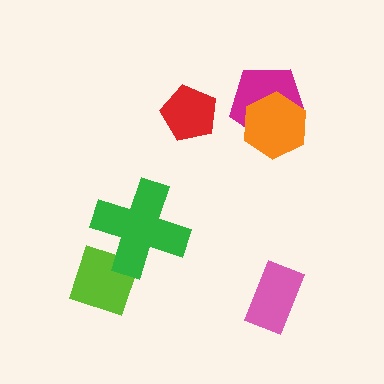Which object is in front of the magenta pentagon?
The orange hexagon is in front of the magenta pentagon.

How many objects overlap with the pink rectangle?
0 objects overlap with the pink rectangle.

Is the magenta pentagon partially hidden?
Yes, it is partially covered by another shape.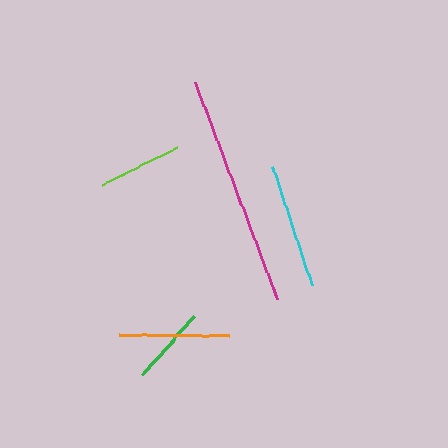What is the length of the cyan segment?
The cyan segment is approximately 125 pixels long.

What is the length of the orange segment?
The orange segment is approximately 109 pixels long.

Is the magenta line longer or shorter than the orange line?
The magenta line is longer than the orange line.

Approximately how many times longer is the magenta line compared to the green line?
The magenta line is approximately 3.0 times the length of the green line.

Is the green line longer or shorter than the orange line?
The orange line is longer than the green line.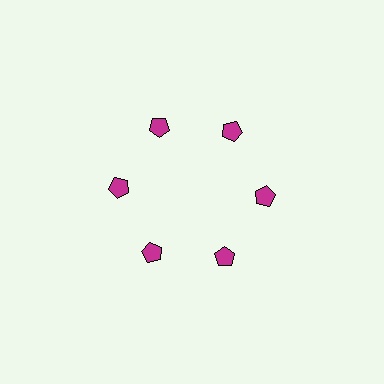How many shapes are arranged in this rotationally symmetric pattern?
There are 6 shapes, arranged in 6 groups of 1.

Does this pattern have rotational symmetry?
Yes, this pattern has 6-fold rotational symmetry. It looks the same after rotating 60 degrees around the center.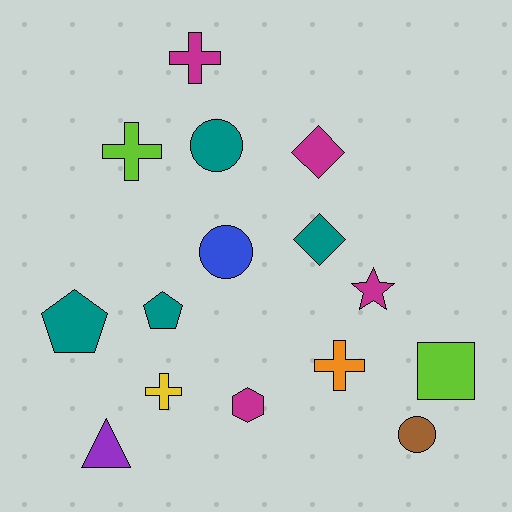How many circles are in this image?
There are 3 circles.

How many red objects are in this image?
There are no red objects.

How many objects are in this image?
There are 15 objects.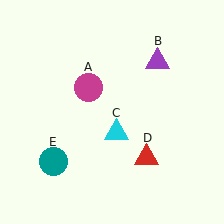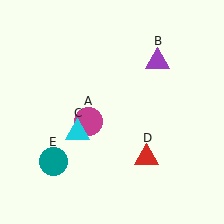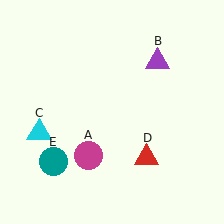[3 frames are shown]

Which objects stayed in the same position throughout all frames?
Purple triangle (object B) and red triangle (object D) and teal circle (object E) remained stationary.